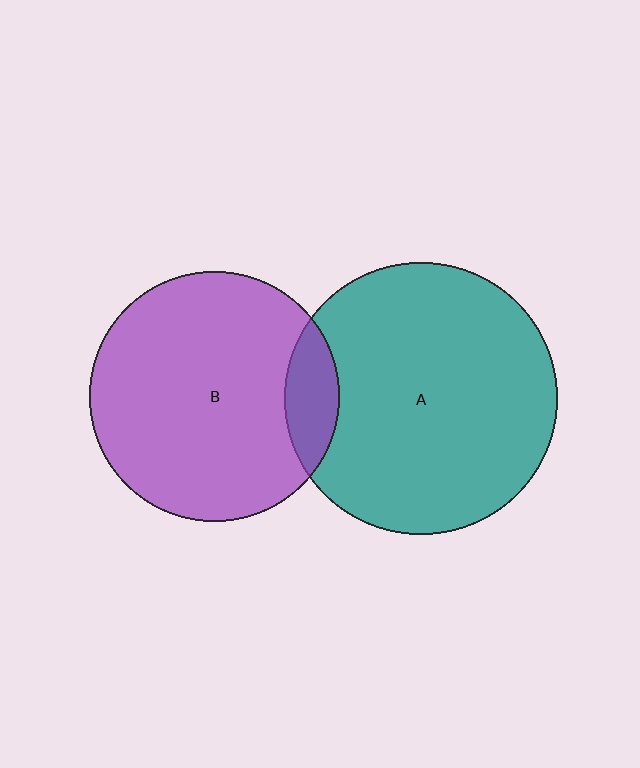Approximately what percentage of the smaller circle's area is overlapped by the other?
Approximately 10%.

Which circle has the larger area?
Circle A (teal).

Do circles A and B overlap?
Yes.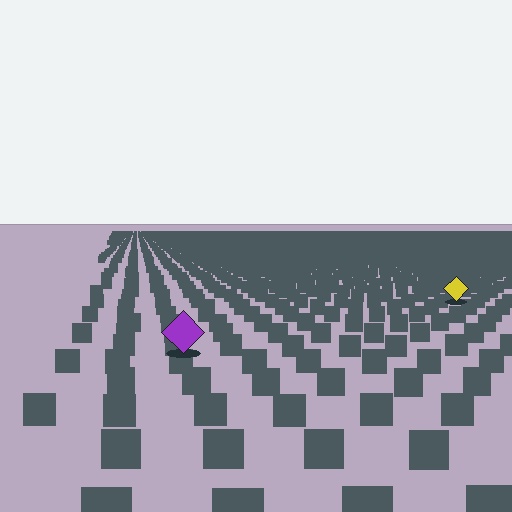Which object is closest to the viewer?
The purple diamond is closest. The texture marks near it are larger and more spread out.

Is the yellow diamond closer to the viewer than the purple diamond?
No. The purple diamond is closer — you can tell from the texture gradient: the ground texture is coarser near it.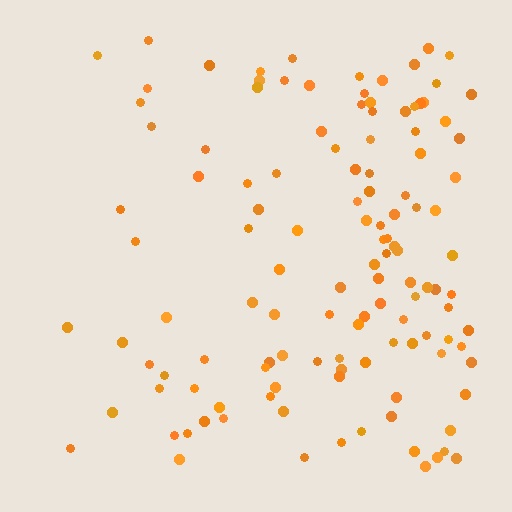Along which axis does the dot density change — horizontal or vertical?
Horizontal.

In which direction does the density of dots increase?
From left to right, with the right side densest.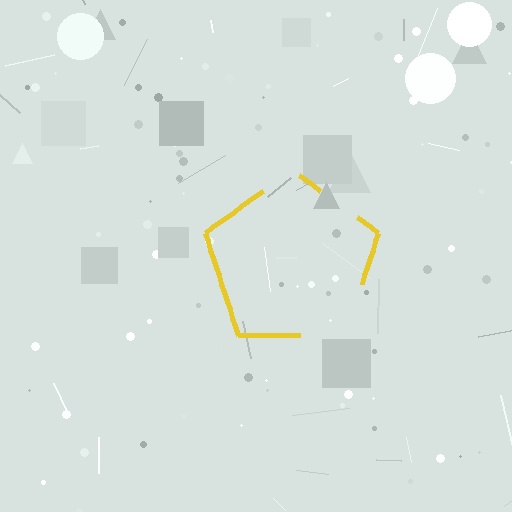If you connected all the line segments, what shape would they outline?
They would outline a pentagon.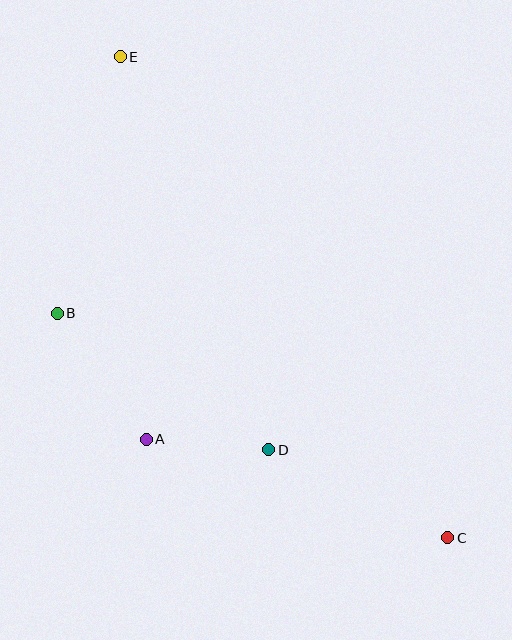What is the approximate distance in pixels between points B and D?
The distance between B and D is approximately 252 pixels.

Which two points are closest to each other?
Points A and D are closest to each other.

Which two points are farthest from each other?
Points C and E are farthest from each other.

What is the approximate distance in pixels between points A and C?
The distance between A and C is approximately 317 pixels.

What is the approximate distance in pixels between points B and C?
The distance between B and C is approximately 451 pixels.